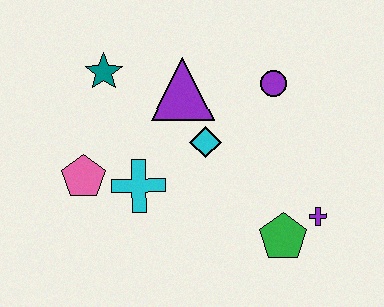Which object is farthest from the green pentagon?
The teal star is farthest from the green pentagon.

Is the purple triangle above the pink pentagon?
Yes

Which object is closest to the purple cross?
The green pentagon is closest to the purple cross.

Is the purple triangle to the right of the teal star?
Yes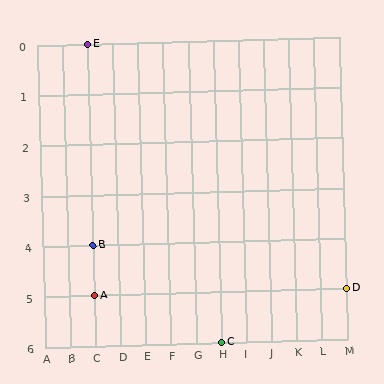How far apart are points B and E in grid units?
Points B and E are 4 rows apart.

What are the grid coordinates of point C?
Point C is at grid coordinates (H, 6).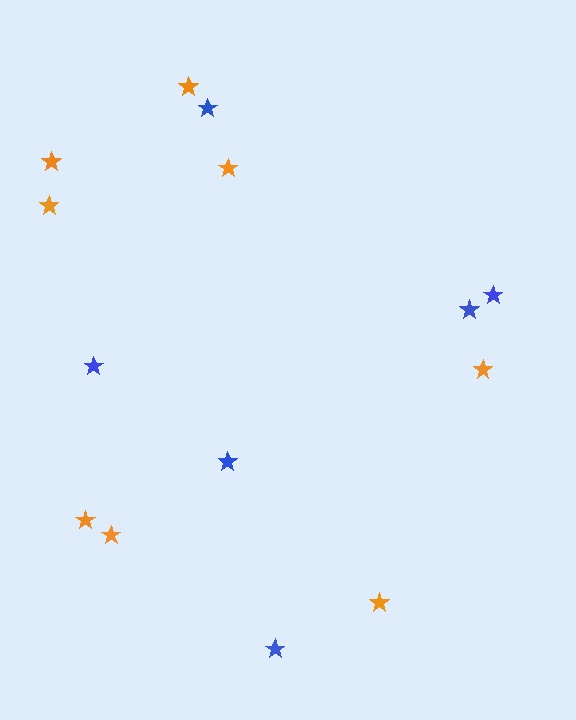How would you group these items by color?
There are 2 groups: one group of orange stars (8) and one group of blue stars (6).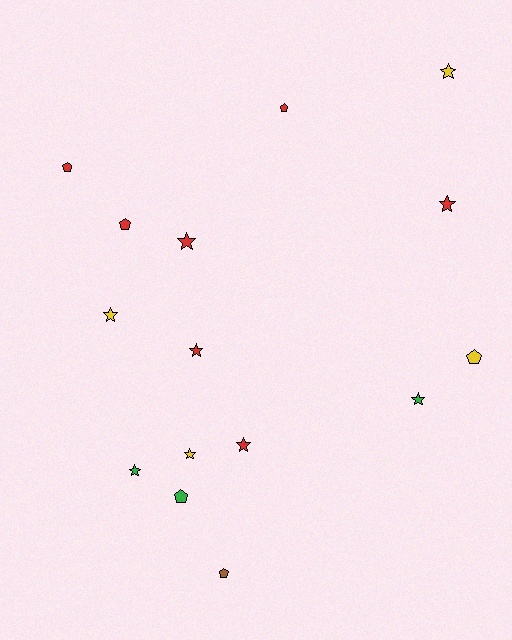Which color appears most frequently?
Red, with 7 objects.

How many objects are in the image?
There are 15 objects.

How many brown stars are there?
There are no brown stars.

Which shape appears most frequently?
Star, with 9 objects.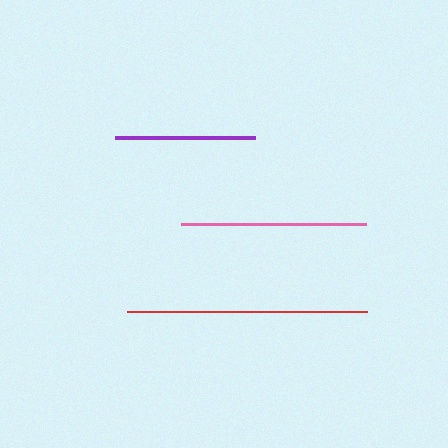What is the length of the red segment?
The red segment is approximately 241 pixels long.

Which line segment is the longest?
The red line is the longest at approximately 241 pixels.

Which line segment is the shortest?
The purple line is the shortest at approximately 140 pixels.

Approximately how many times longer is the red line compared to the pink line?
The red line is approximately 1.3 times the length of the pink line.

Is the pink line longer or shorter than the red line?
The red line is longer than the pink line.